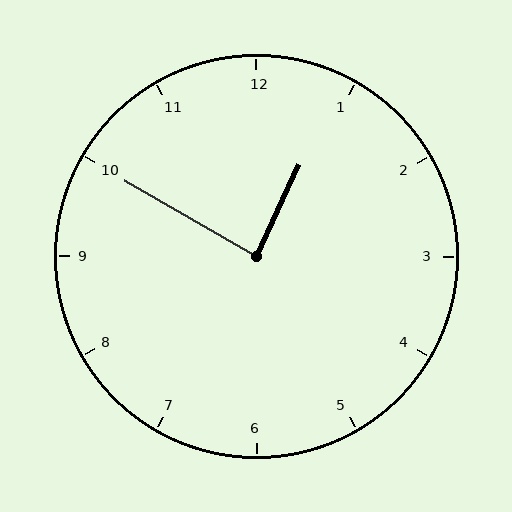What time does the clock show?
12:50.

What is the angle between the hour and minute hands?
Approximately 85 degrees.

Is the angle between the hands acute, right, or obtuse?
It is right.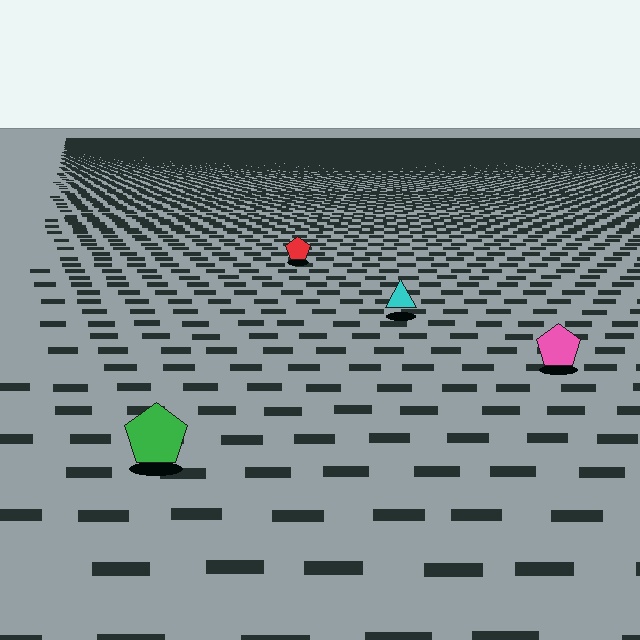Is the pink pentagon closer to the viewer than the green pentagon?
No. The green pentagon is closer — you can tell from the texture gradient: the ground texture is coarser near it.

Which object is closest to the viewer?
The green pentagon is closest. The texture marks near it are larger and more spread out.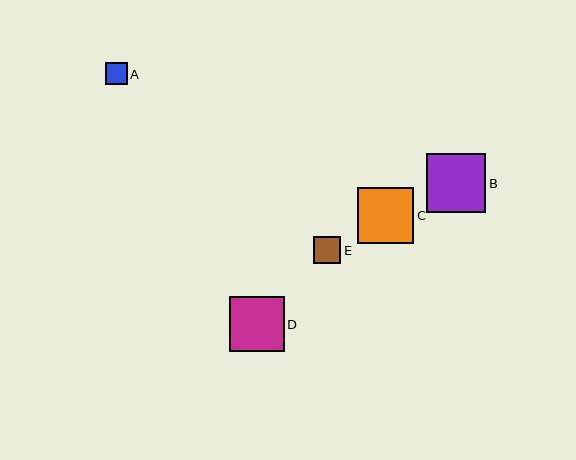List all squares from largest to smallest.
From largest to smallest: B, C, D, E, A.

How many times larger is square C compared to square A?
Square C is approximately 2.6 times the size of square A.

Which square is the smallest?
Square A is the smallest with a size of approximately 22 pixels.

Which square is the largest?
Square B is the largest with a size of approximately 59 pixels.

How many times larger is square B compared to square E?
Square B is approximately 2.2 times the size of square E.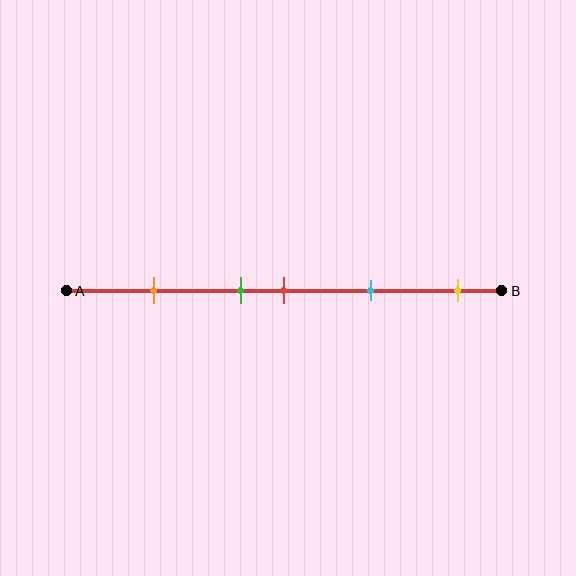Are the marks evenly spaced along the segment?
No, the marks are not evenly spaced.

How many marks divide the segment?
There are 5 marks dividing the segment.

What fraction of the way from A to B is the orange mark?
The orange mark is approximately 20% (0.2) of the way from A to B.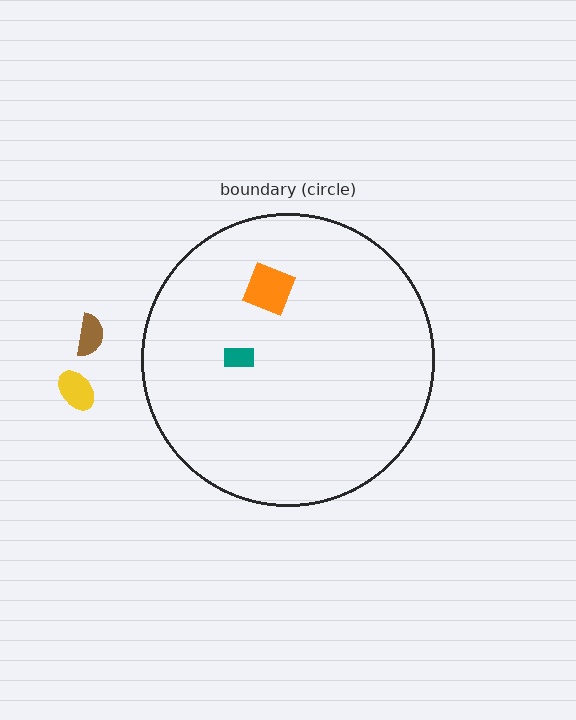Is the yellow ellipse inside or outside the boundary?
Outside.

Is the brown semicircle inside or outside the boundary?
Outside.